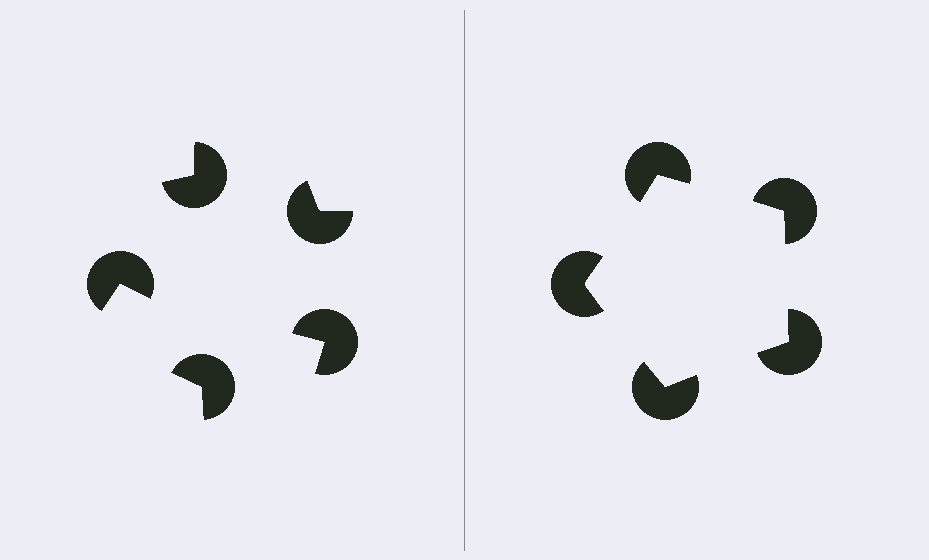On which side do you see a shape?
An illusory pentagon appears on the right side. On the left side the wedge cuts are rotated, so no coherent shape forms.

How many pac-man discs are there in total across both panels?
10 — 5 on each side.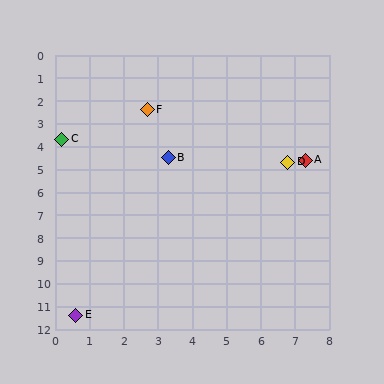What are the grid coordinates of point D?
Point D is at approximately (6.8, 4.7).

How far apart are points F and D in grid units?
Points F and D are about 4.7 grid units apart.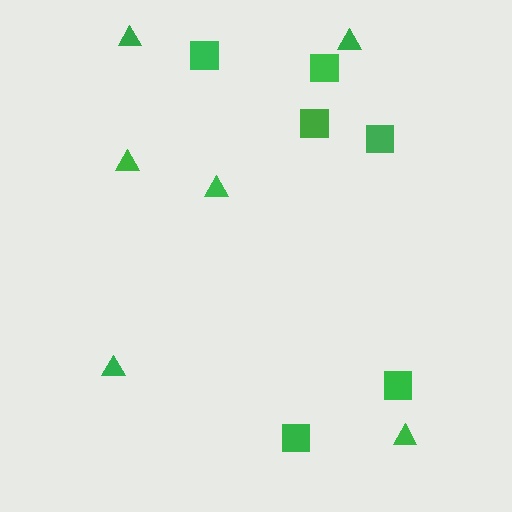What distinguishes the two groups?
There are 2 groups: one group of squares (6) and one group of triangles (6).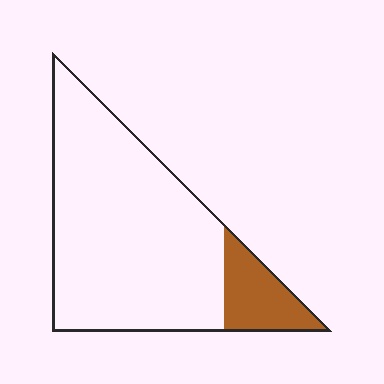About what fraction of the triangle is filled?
About one sixth (1/6).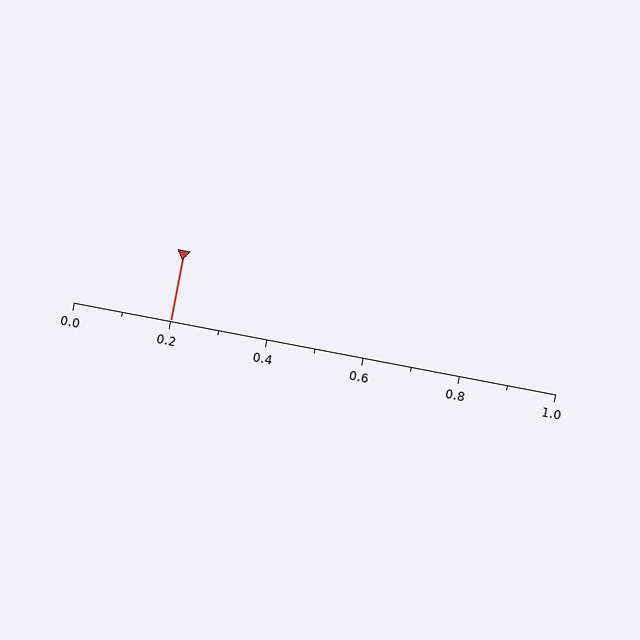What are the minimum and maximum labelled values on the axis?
The axis runs from 0.0 to 1.0.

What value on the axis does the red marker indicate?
The marker indicates approximately 0.2.